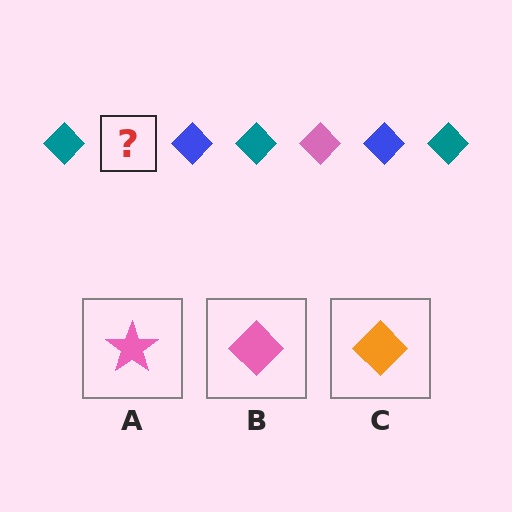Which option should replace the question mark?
Option B.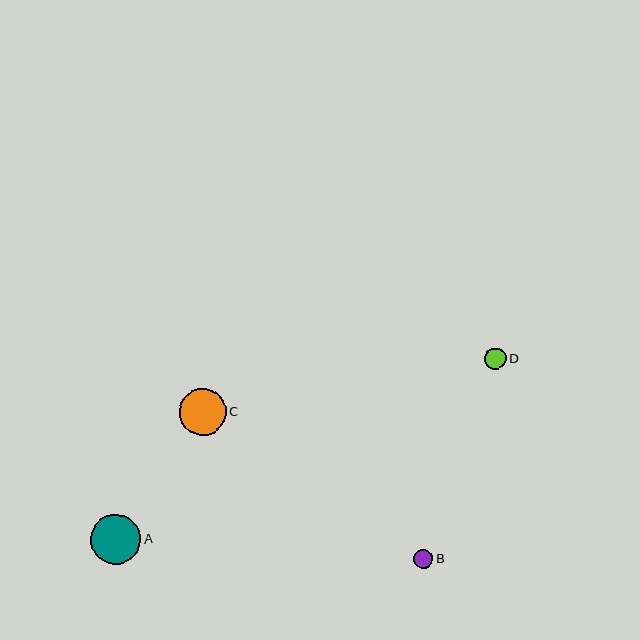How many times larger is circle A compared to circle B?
Circle A is approximately 2.6 times the size of circle B.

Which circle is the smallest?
Circle B is the smallest with a size of approximately 19 pixels.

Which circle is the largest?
Circle A is the largest with a size of approximately 50 pixels.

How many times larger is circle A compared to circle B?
Circle A is approximately 2.6 times the size of circle B.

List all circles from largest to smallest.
From largest to smallest: A, C, D, B.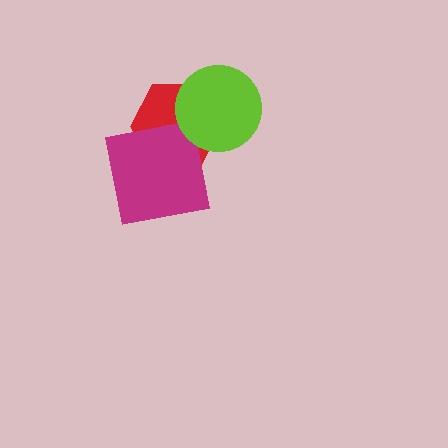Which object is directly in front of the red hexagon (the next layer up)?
The magenta square is directly in front of the red hexagon.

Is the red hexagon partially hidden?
Yes, it is partially covered by another shape.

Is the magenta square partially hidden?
No, no other shape covers it.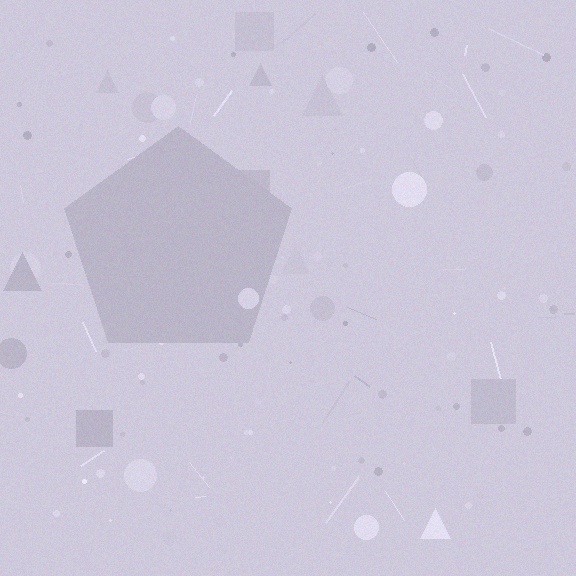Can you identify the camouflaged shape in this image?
The camouflaged shape is a pentagon.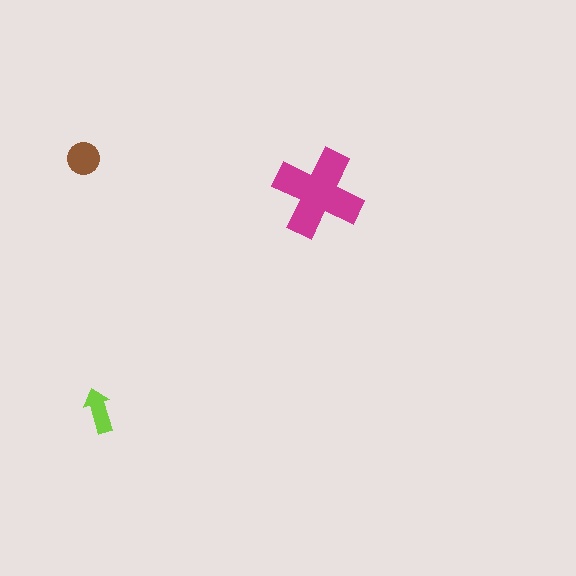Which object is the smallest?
The lime arrow.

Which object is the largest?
The magenta cross.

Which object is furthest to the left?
The brown circle is leftmost.